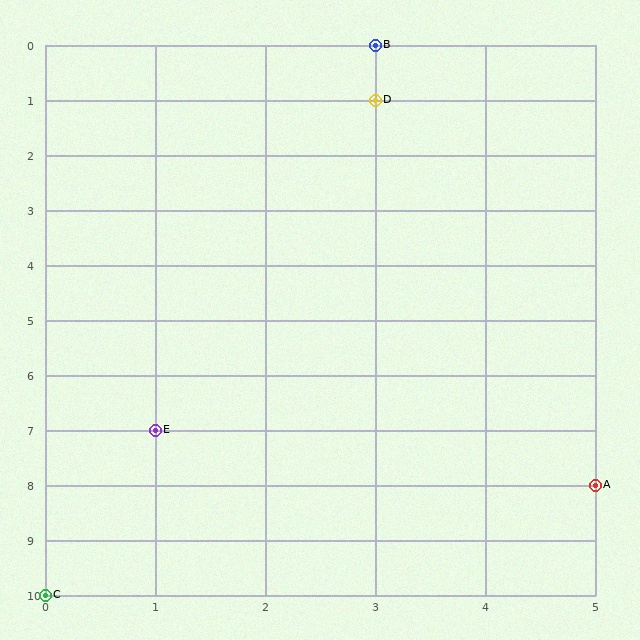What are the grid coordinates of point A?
Point A is at grid coordinates (5, 8).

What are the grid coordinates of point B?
Point B is at grid coordinates (3, 0).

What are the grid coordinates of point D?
Point D is at grid coordinates (3, 1).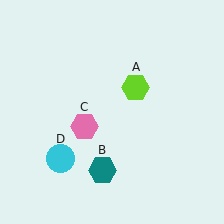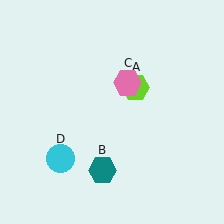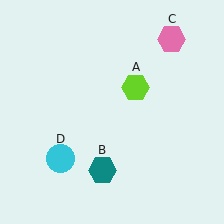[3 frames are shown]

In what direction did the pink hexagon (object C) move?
The pink hexagon (object C) moved up and to the right.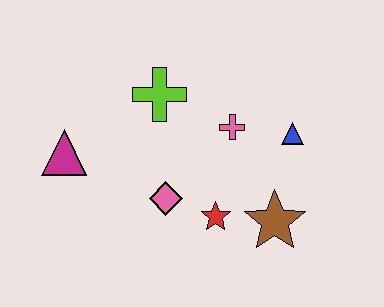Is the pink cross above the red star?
Yes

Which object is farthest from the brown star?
The magenta triangle is farthest from the brown star.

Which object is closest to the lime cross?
The pink cross is closest to the lime cross.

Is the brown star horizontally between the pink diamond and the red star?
No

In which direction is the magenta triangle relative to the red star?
The magenta triangle is to the left of the red star.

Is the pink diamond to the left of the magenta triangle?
No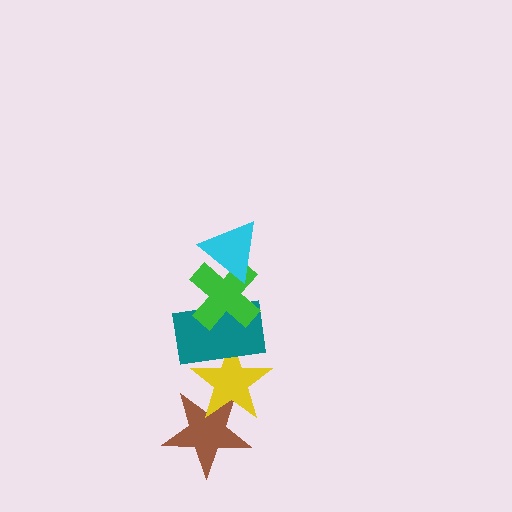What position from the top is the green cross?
The green cross is 2nd from the top.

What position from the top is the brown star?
The brown star is 5th from the top.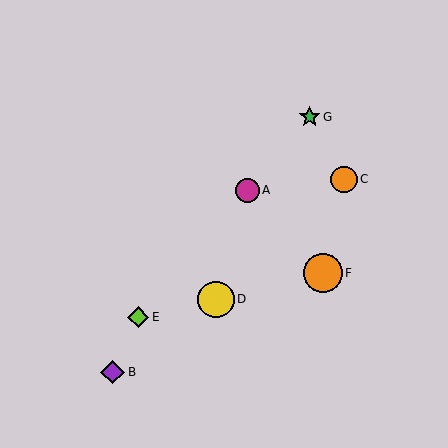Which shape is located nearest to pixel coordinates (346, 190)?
The orange circle (labeled C) at (344, 179) is nearest to that location.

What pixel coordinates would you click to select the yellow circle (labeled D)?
Click at (216, 299) to select the yellow circle D.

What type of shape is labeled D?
Shape D is a yellow circle.